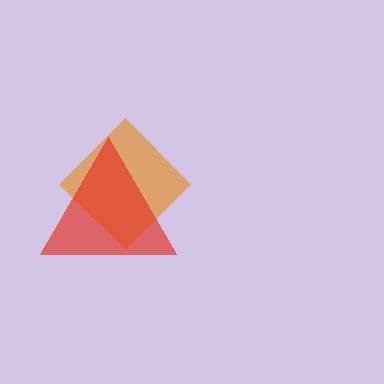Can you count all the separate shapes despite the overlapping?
Yes, there are 2 separate shapes.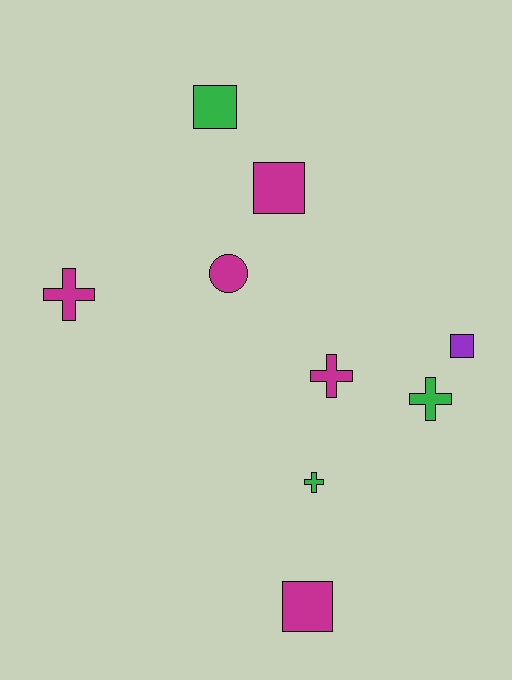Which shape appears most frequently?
Square, with 4 objects.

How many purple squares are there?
There is 1 purple square.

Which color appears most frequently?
Magenta, with 5 objects.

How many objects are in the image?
There are 9 objects.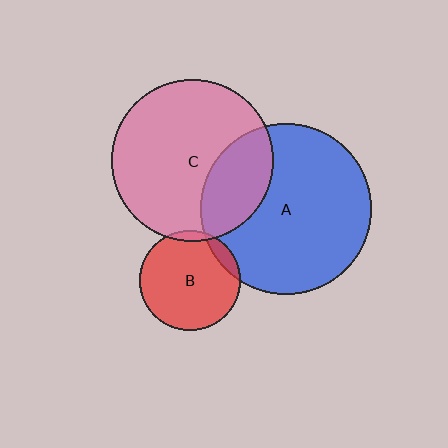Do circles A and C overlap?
Yes.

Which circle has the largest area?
Circle A (blue).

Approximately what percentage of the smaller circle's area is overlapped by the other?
Approximately 25%.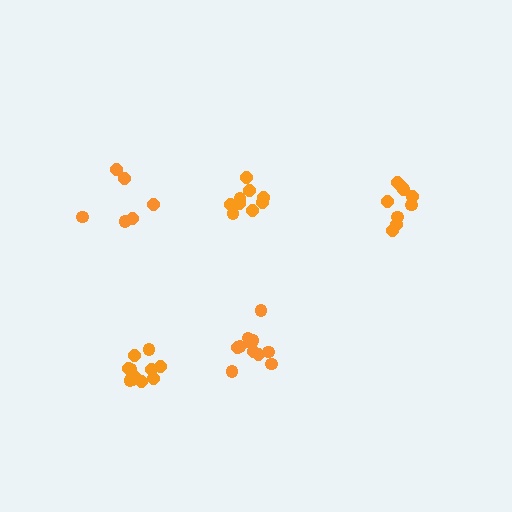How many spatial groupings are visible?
There are 5 spatial groupings.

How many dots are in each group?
Group 1: 11 dots, Group 2: 9 dots, Group 3: 9 dots, Group 4: 6 dots, Group 5: 11 dots (46 total).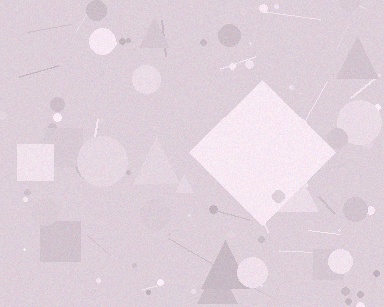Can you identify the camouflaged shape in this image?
The camouflaged shape is a diamond.